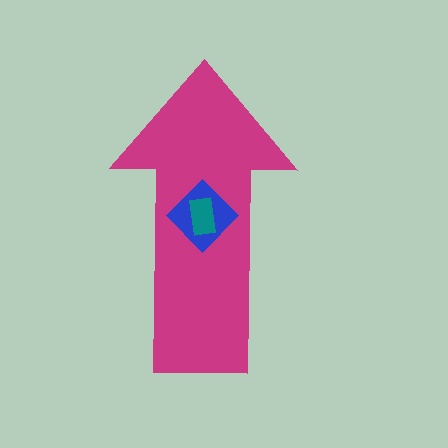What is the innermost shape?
The teal rectangle.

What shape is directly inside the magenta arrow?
The blue diamond.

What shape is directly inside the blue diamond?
The teal rectangle.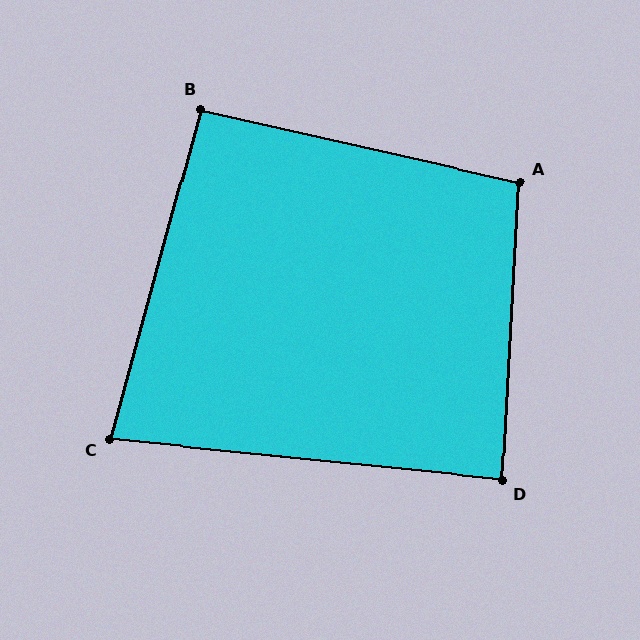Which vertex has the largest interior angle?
A, at approximately 100 degrees.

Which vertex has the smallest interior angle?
C, at approximately 80 degrees.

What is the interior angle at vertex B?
Approximately 92 degrees (approximately right).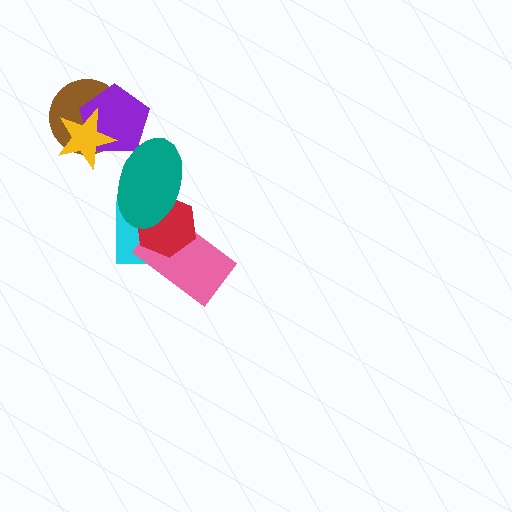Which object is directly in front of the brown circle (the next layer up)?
The purple pentagon is directly in front of the brown circle.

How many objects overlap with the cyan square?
3 objects overlap with the cyan square.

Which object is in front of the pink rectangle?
The red hexagon is in front of the pink rectangle.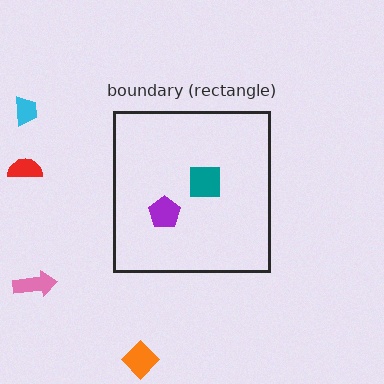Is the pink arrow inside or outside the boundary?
Outside.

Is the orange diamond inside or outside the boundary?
Outside.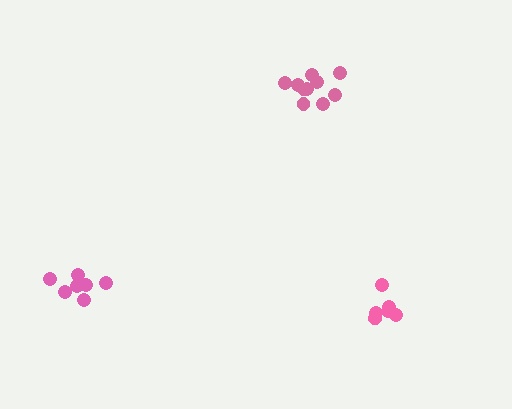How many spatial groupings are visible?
There are 3 spatial groupings.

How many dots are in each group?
Group 1: 10 dots, Group 2: 7 dots, Group 3: 7 dots (24 total).